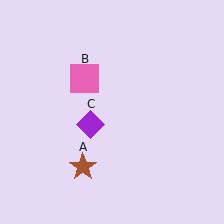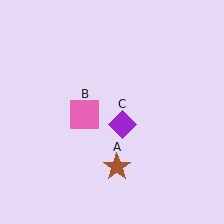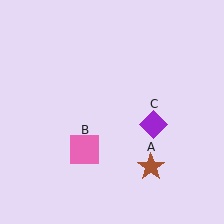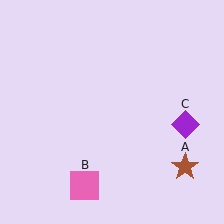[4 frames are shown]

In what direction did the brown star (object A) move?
The brown star (object A) moved right.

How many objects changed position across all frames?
3 objects changed position: brown star (object A), pink square (object B), purple diamond (object C).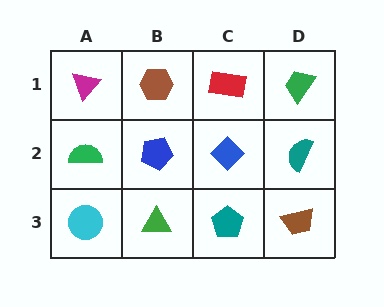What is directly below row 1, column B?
A blue pentagon.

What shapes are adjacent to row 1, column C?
A blue diamond (row 2, column C), a brown hexagon (row 1, column B), a green trapezoid (row 1, column D).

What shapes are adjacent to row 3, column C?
A blue diamond (row 2, column C), a green triangle (row 3, column B), a brown trapezoid (row 3, column D).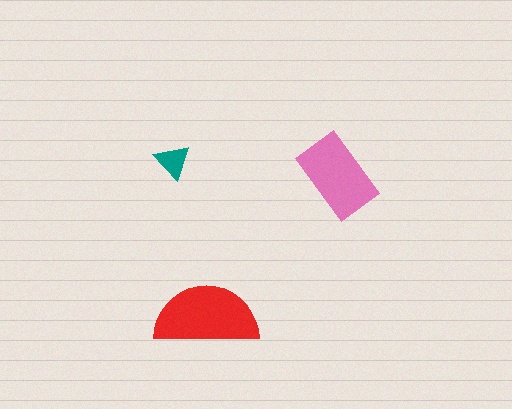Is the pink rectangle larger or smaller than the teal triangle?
Larger.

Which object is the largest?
The red semicircle.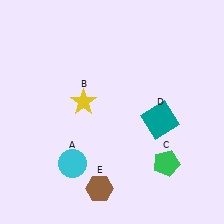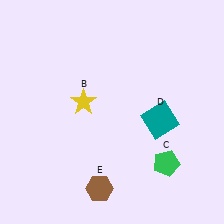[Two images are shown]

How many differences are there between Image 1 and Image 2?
There is 1 difference between the two images.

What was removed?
The cyan circle (A) was removed in Image 2.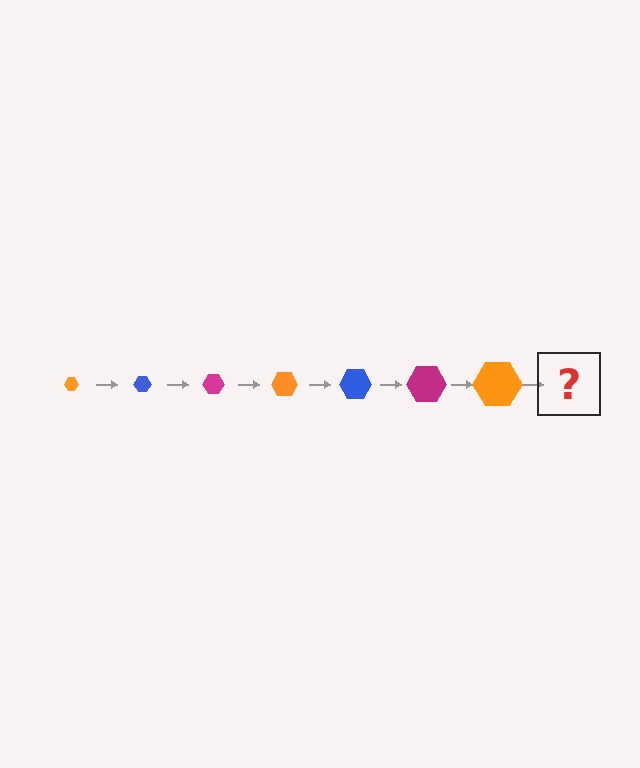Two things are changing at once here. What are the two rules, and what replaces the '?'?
The two rules are that the hexagon grows larger each step and the color cycles through orange, blue, and magenta. The '?' should be a blue hexagon, larger than the previous one.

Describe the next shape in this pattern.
It should be a blue hexagon, larger than the previous one.